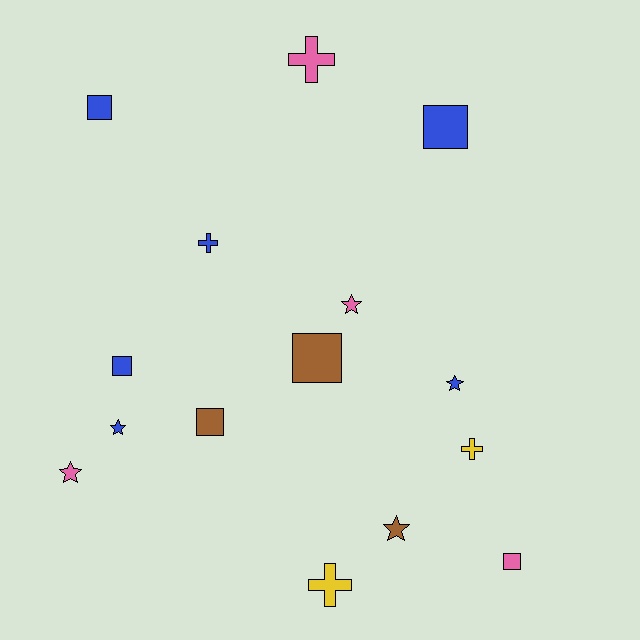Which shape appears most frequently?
Square, with 6 objects.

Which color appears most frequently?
Blue, with 6 objects.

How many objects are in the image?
There are 15 objects.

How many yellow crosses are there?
There are 2 yellow crosses.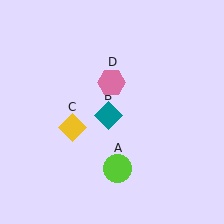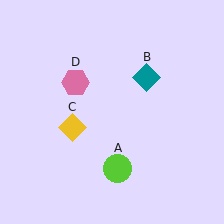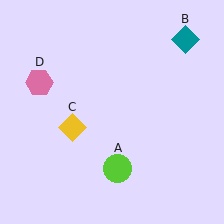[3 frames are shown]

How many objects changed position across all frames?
2 objects changed position: teal diamond (object B), pink hexagon (object D).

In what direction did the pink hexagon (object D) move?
The pink hexagon (object D) moved left.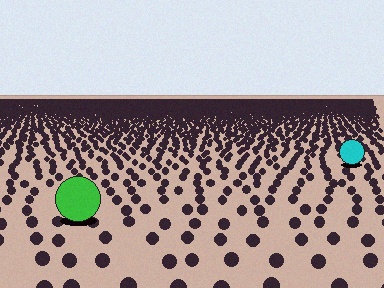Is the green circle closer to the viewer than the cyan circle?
Yes. The green circle is closer — you can tell from the texture gradient: the ground texture is coarser near it.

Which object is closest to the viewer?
The green circle is closest. The texture marks near it are larger and more spread out.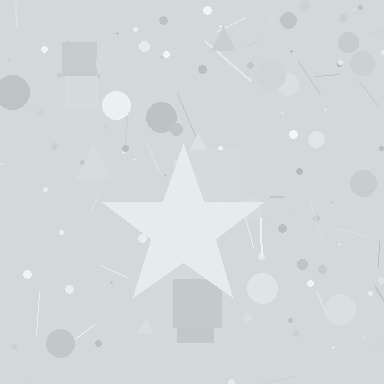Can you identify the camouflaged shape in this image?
The camouflaged shape is a star.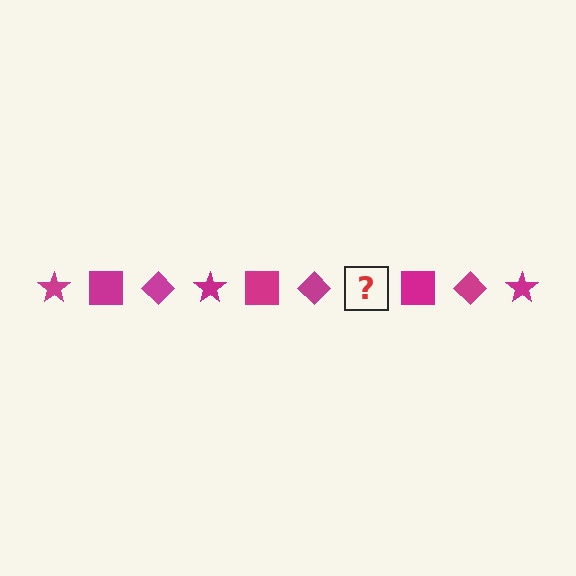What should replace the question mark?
The question mark should be replaced with a magenta star.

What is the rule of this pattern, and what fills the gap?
The rule is that the pattern cycles through star, square, diamond shapes in magenta. The gap should be filled with a magenta star.